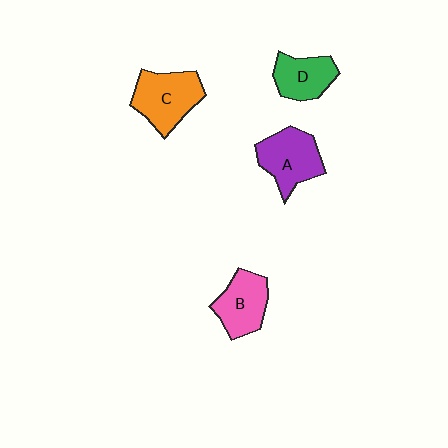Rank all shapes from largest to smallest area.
From largest to smallest: C (orange), A (purple), B (pink), D (green).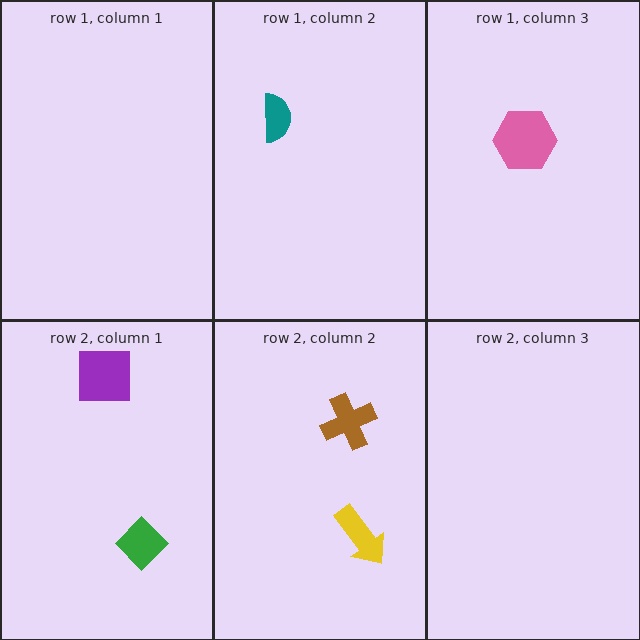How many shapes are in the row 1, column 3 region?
1.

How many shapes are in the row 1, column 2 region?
1.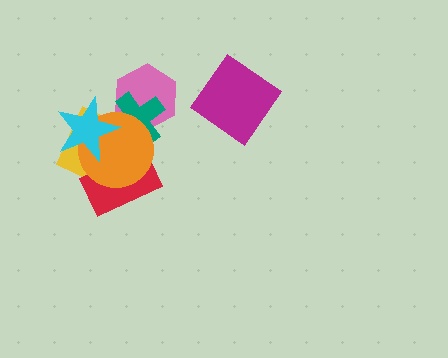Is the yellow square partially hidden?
Yes, it is partially covered by another shape.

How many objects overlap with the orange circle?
5 objects overlap with the orange circle.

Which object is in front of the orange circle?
The cyan star is in front of the orange circle.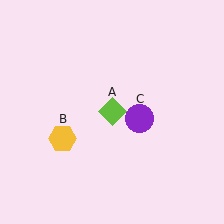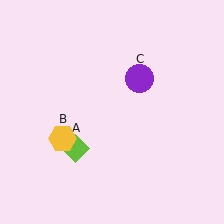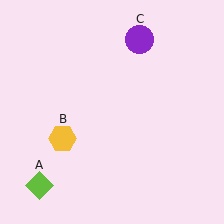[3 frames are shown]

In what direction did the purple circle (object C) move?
The purple circle (object C) moved up.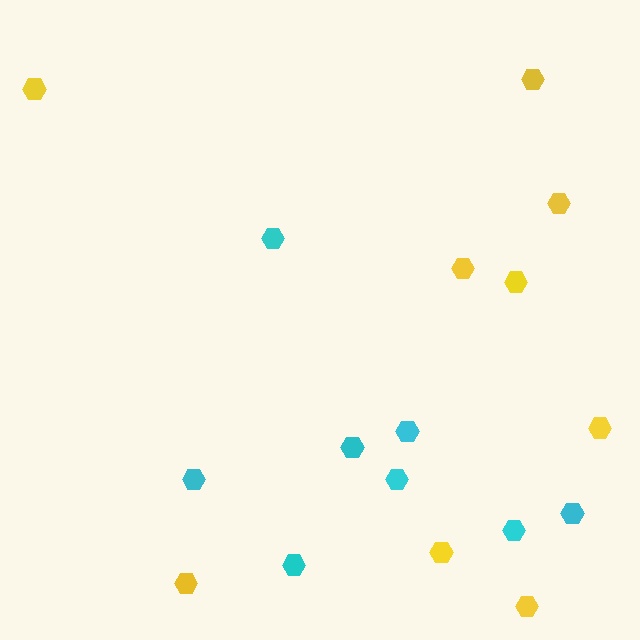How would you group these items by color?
There are 2 groups: one group of yellow hexagons (9) and one group of cyan hexagons (8).